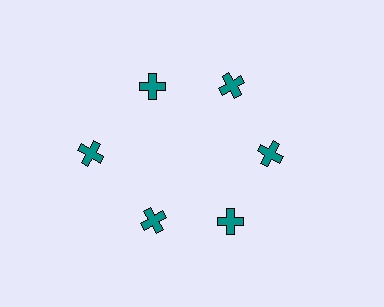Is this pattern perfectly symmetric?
No. The 6 teal crosses are arranged in a ring, but one element near the 9 o'clock position is pushed outward from the center, breaking the 6-fold rotational symmetry.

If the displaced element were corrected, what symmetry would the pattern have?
It would have 6-fold rotational symmetry — the pattern would map onto itself every 60 degrees.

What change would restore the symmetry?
The symmetry would be restored by moving it inward, back onto the ring so that all 6 crosses sit at equal angles and equal distance from the center.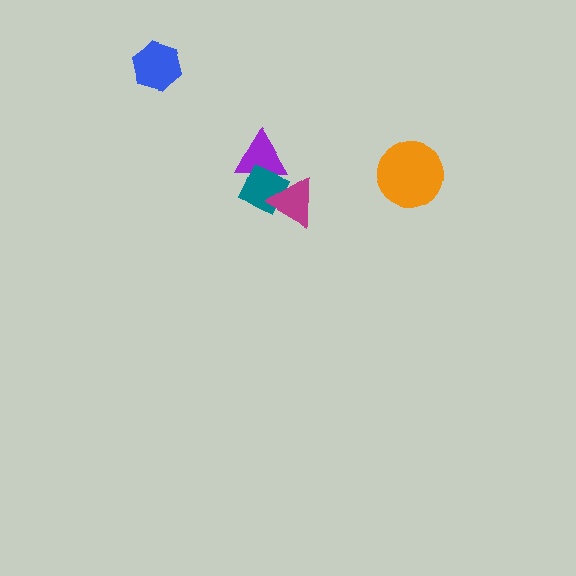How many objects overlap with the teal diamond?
2 objects overlap with the teal diamond.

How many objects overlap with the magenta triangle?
1 object overlaps with the magenta triangle.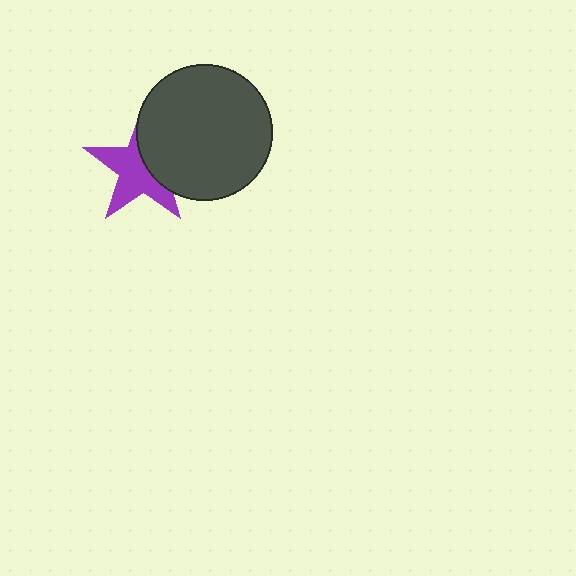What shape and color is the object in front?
The object in front is a dark gray circle.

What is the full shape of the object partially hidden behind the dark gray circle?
The partially hidden object is a purple star.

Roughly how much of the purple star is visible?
About half of it is visible (roughly 59%).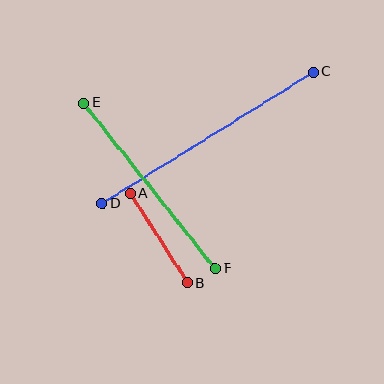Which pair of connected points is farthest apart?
Points C and D are farthest apart.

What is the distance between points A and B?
The distance is approximately 107 pixels.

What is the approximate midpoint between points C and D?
The midpoint is at approximately (208, 138) pixels.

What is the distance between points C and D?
The distance is approximately 249 pixels.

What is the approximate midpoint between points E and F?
The midpoint is at approximately (150, 186) pixels.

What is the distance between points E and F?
The distance is approximately 211 pixels.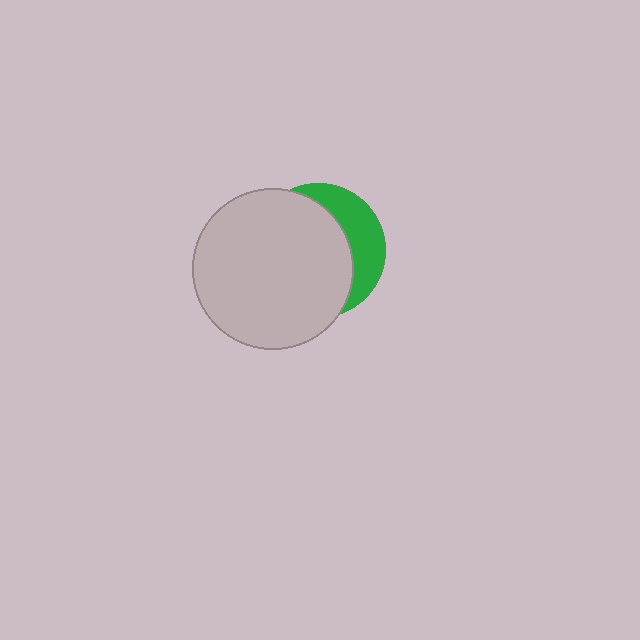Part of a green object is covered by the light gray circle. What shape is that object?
It is a circle.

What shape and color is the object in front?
The object in front is a light gray circle.